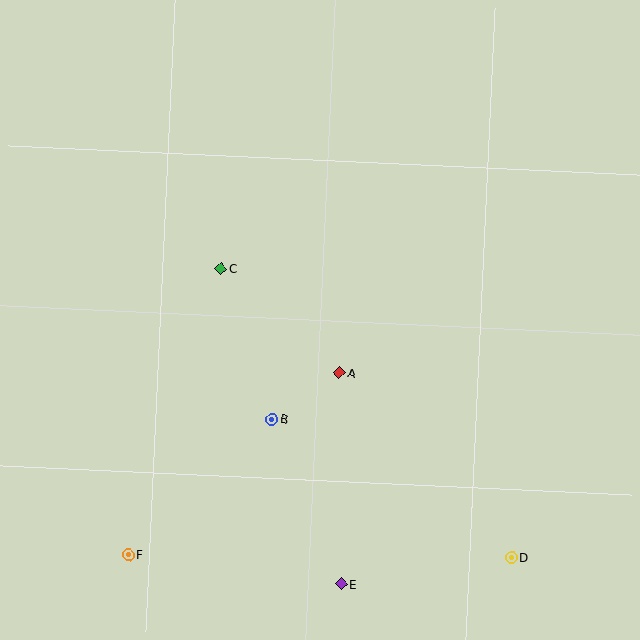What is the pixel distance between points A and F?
The distance between A and F is 279 pixels.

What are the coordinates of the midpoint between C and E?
The midpoint between C and E is at (281, 426).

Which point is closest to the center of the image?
Point A at (339, 373) is closest to the center.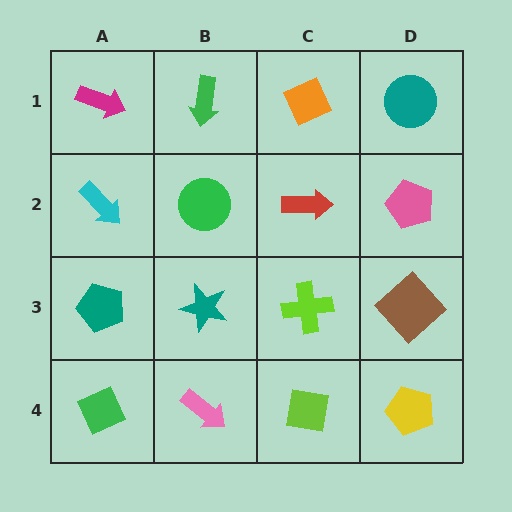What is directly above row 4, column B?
A teal star.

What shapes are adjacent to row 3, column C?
A red arrow (row 2, column C), a lime square (row 4, column C), a teal star (row 3, column B), a brown diamond (row 3, column D).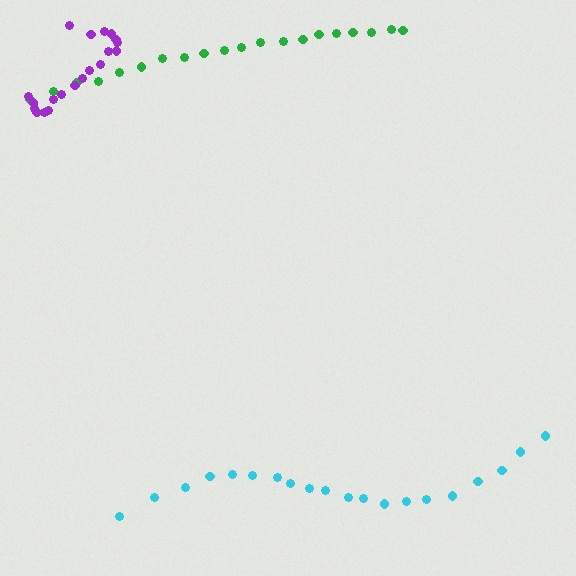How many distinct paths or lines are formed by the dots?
There are 3 distinct paths.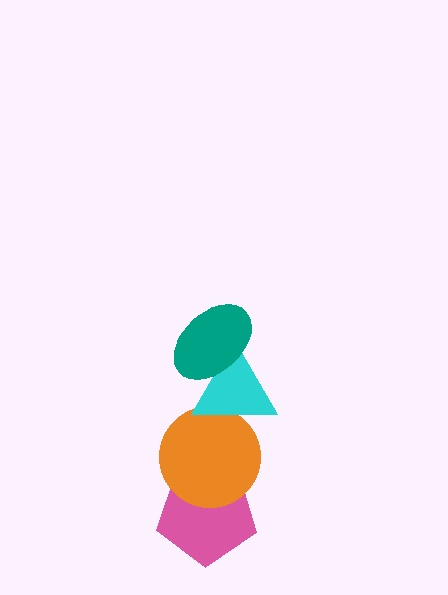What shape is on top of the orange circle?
The cyan triangle is on top of the orange circle.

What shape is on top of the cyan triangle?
The teal ellipse is on top of the cyan triangle.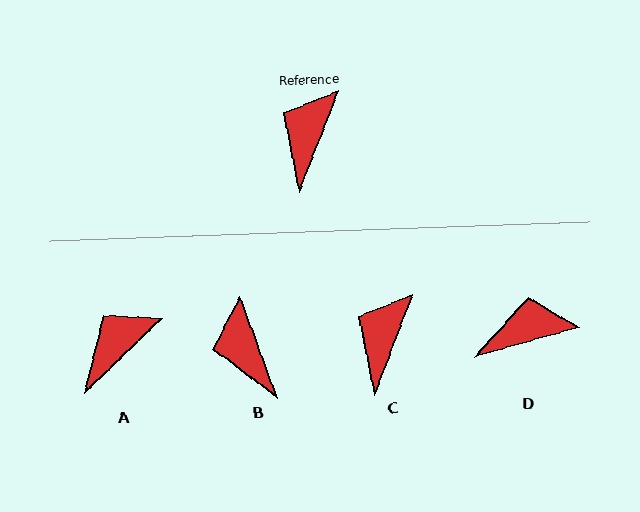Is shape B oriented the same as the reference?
No, it is off by about 41 degrees.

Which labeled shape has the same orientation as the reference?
C.